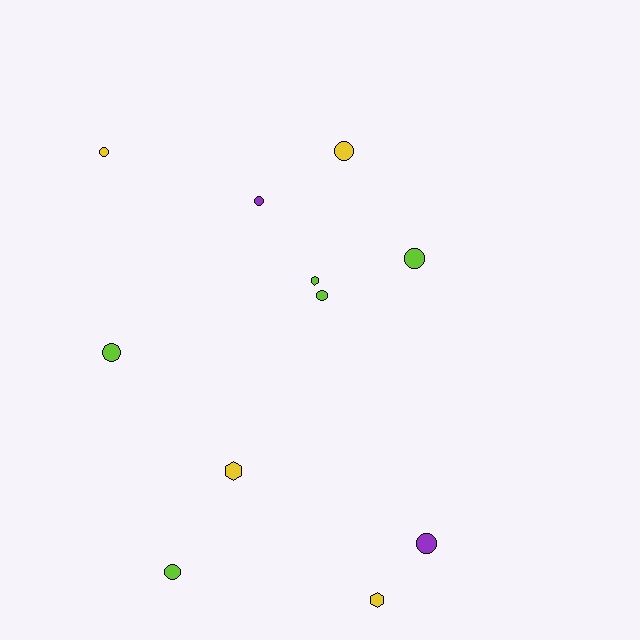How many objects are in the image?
There are 11 objects.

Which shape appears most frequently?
Circle, with 8 objects.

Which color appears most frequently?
Lime, with 5 objects.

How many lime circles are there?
There are 4 lime circles.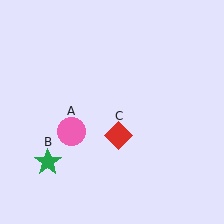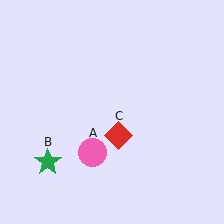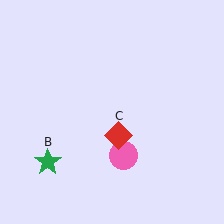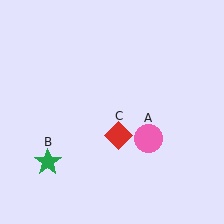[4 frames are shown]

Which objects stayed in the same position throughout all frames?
Green star (object B) and red diamond (object C) remained stationary.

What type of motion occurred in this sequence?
The pink circle (object A) rotated counterclockwise around the center of the scene.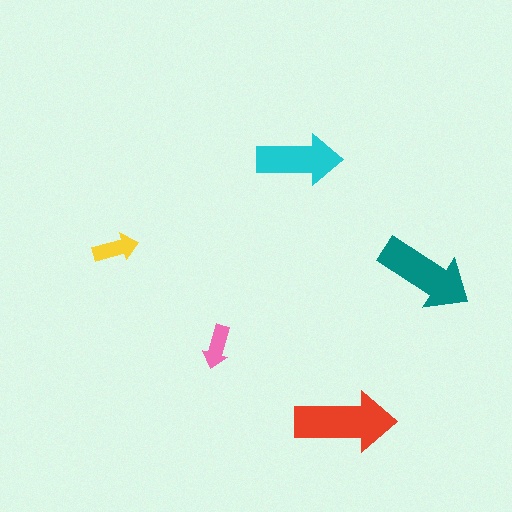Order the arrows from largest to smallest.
the red one, the teal one, the cyan one, the yellow one, the pink one.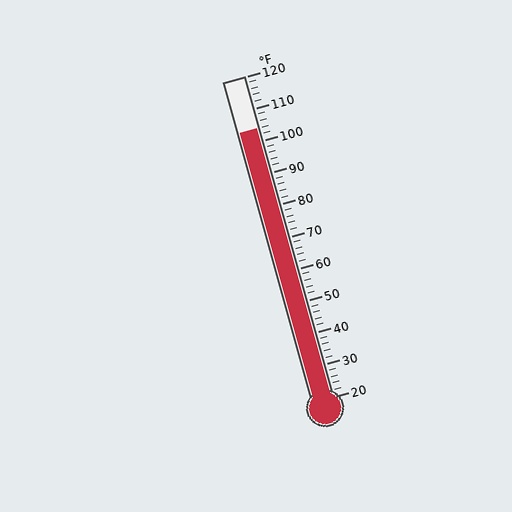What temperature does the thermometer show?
The thermometer shows approximately 104°F.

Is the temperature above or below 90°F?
The temperature is above 90°F.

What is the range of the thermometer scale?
The thermometer scale ranges from 20°F to 120°F.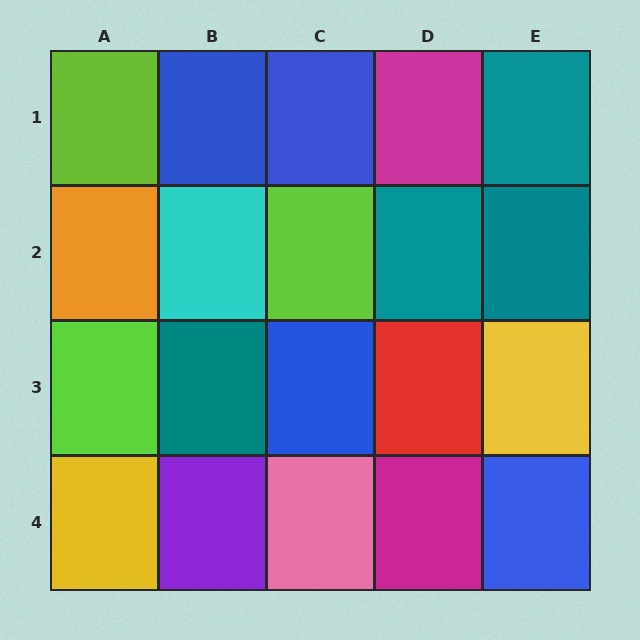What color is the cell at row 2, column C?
Lime.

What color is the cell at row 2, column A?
Orange.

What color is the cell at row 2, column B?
Cyan.